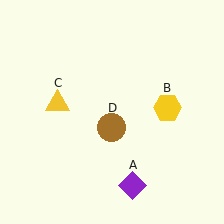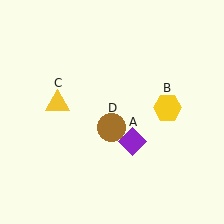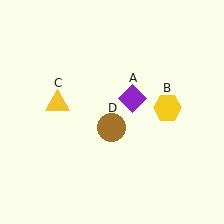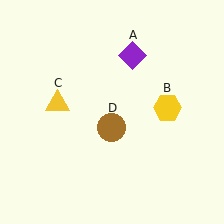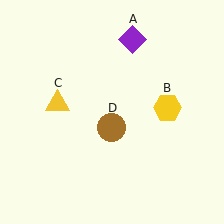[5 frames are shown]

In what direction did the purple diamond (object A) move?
The purple diamond (object A) moved up.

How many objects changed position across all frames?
1 object changed position: purple diamond (object A).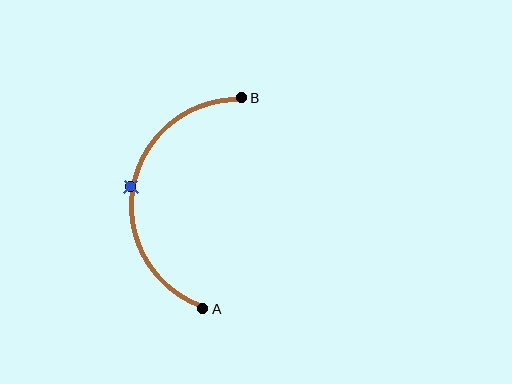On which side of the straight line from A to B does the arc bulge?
The arc bulges to the left of the straight line connecting A and B.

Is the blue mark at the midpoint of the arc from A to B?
Yes. The blue mark lies on the arc at equal arc-length from both A and B — it is the arc midpoint.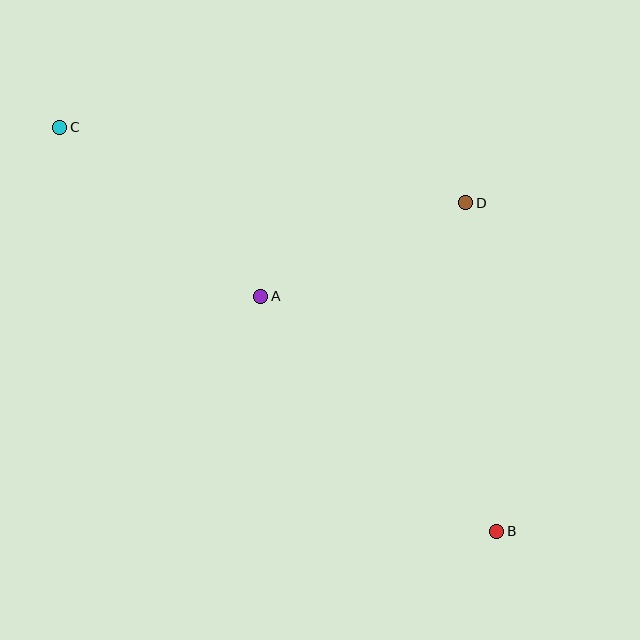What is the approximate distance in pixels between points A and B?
The distance between A and B is approximately 333 pixels.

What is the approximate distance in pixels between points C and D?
The distance between C and D is approximately 413 pixels.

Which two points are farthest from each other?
Points B and C are farthest from each other.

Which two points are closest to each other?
Points A and D are closest to each other.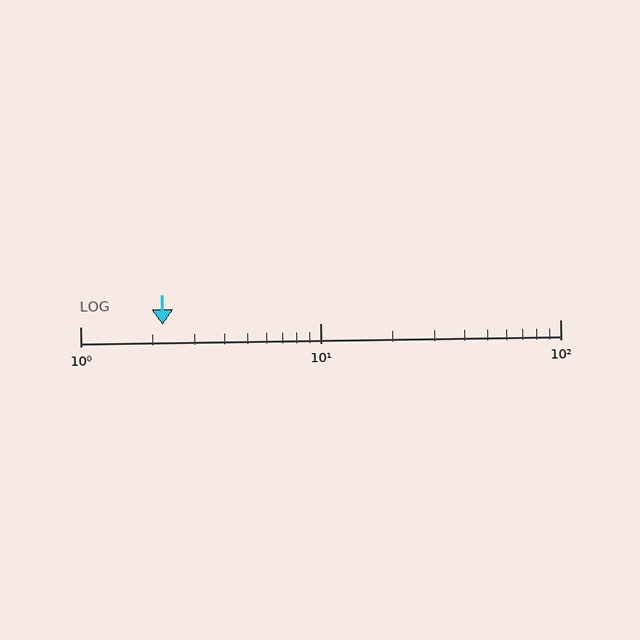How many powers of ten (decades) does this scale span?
The scale spans 2 decades, from 1 to 100.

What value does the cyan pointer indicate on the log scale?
The pointer indicates approximately 2.2.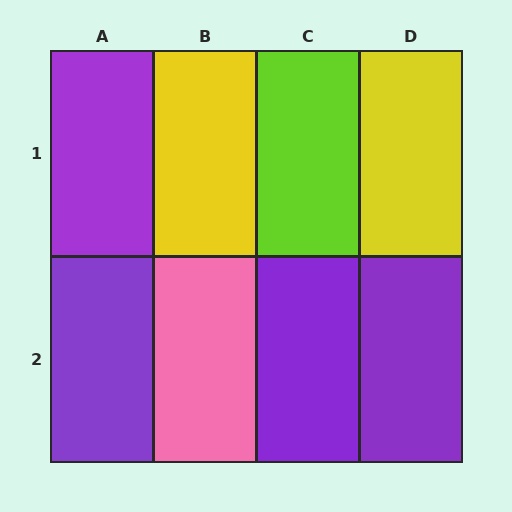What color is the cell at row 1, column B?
Yellow.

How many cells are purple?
4 cells are purple.